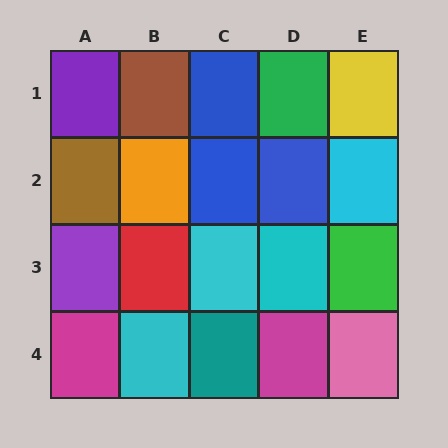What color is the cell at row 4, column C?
Teal.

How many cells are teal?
1 cell is teal.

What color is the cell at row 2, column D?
Blue.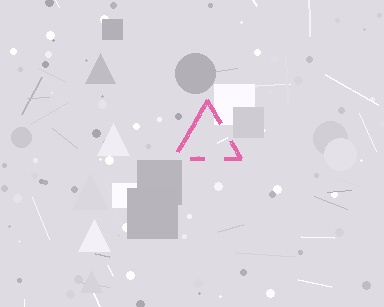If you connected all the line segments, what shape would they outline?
They would outline a triangle.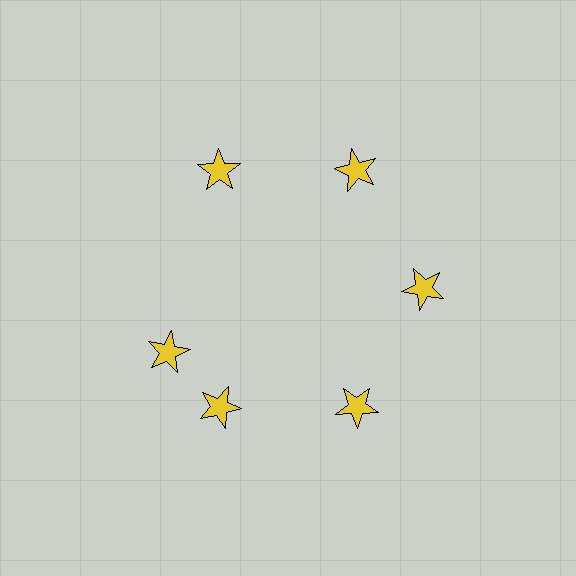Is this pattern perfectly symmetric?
No. The 6 yellow stars are arranged in a ring, but one element near the 9 o'clock position is rotated out of alignment along the ring, breaking the 6-fold rotational symmetry.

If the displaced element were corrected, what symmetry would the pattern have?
It would have 6-fold rotational symmetry — the pattern would map onto itself every 60 degrees.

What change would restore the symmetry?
The symmetry would be restored by rotating it back into even spacing with its neighbors so that all 6 stars sit at equal angles and equal distance from the center.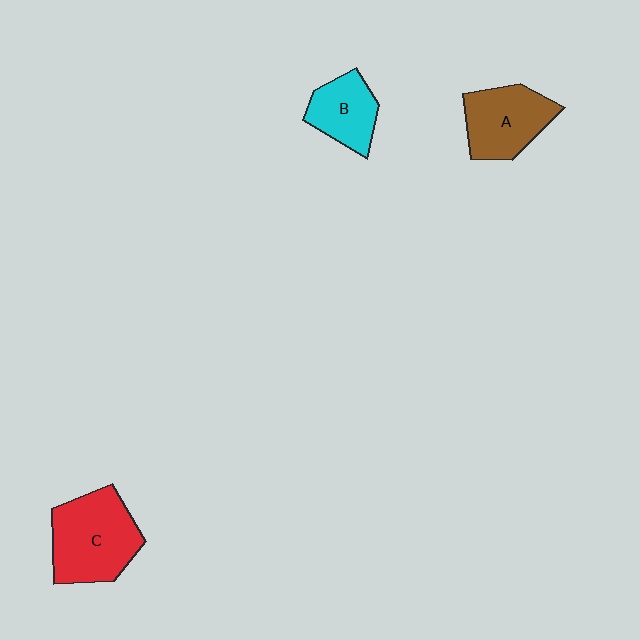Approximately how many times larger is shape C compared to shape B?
Approximately 1.7 times.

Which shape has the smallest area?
Shape B (cyan).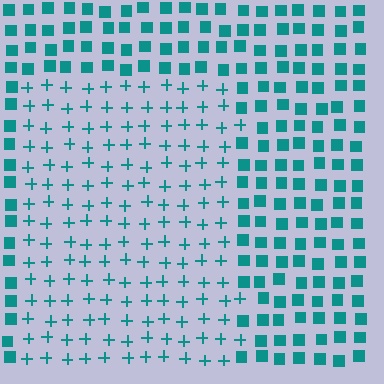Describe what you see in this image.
The image is filled with small teal elements arranged in a uniform grid. A rectangle-shaped region contains plus signs, while the surrounding area contains squares. The boundary is defined purely by the change in element shape.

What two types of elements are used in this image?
The image uses plus signs inside the rectangle region and squares outside it.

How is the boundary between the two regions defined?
The boundary is defined by a change in element shape: plus signs inside vs. squares outside. All elements share the same color and spacing.